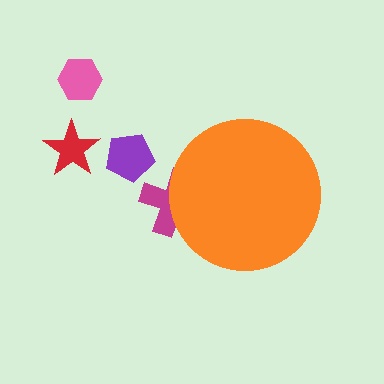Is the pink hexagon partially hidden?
No, the pink hexagon is fully visible.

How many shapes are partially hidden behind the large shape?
1 shape is partially hidden.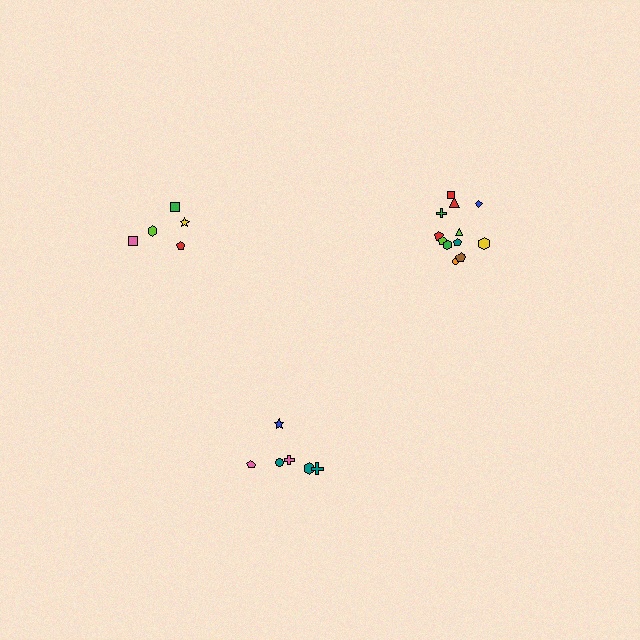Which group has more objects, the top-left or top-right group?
The top-right group.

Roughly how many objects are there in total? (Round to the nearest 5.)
Roughly 25 objects in total.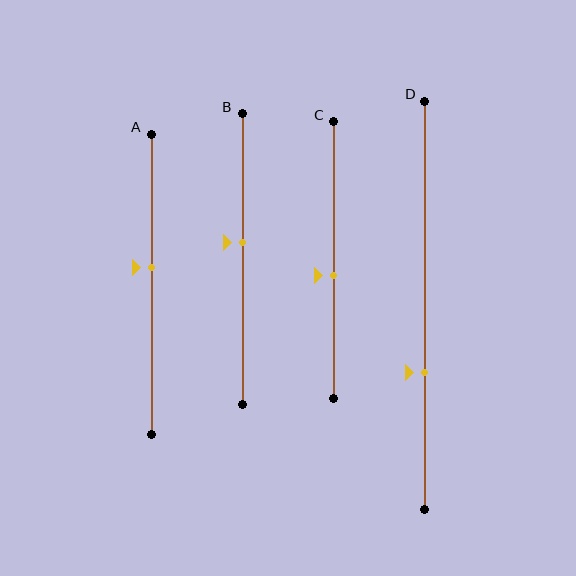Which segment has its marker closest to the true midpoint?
Segment C has its marker closest to the true midpoint.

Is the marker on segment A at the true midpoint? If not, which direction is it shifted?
No, the marker on segment A is shifted upward by about 6% of the segment length.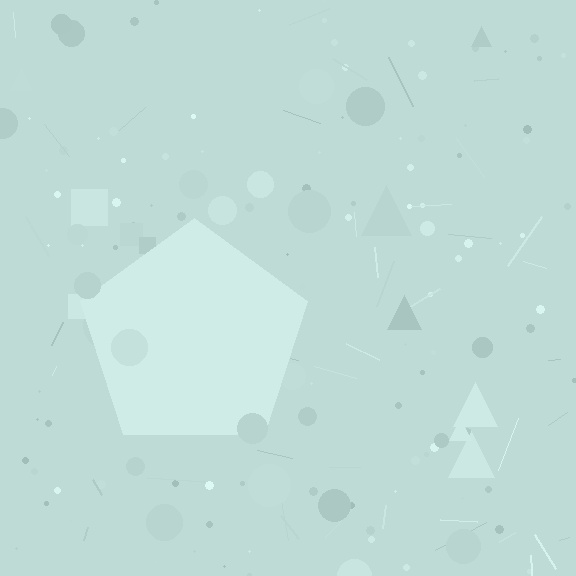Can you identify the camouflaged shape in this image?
The camouflaged shape is a pentagon.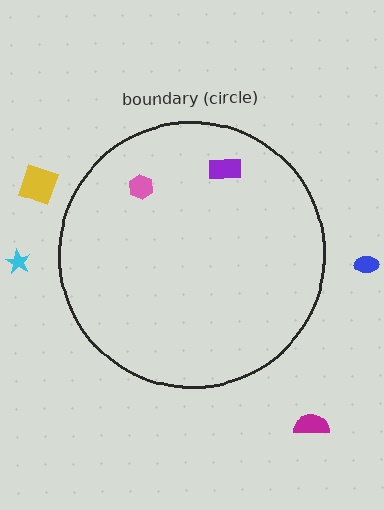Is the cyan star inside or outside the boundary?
Outside.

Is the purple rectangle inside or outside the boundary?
Inside.